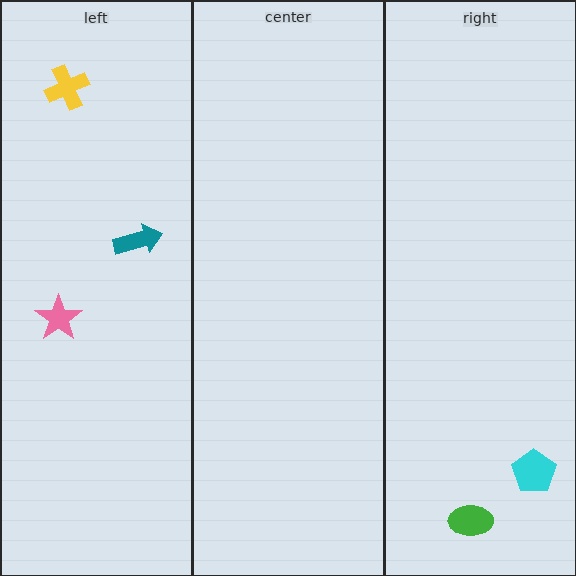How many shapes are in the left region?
3.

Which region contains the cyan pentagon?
The right region.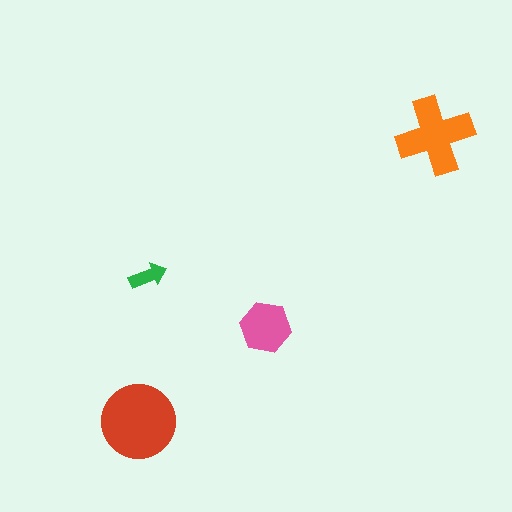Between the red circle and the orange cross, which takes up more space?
The red circle.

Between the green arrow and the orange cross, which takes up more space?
The orange cross.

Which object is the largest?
The red circle.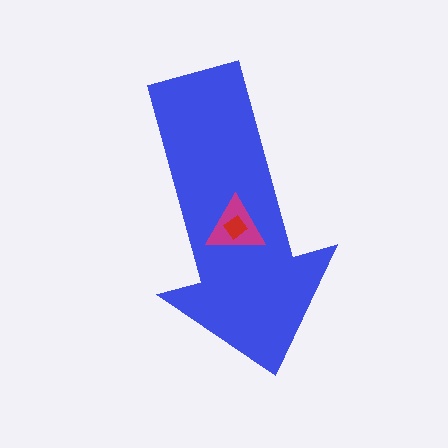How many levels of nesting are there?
3.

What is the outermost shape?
The blue arrow.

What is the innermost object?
The red diamond.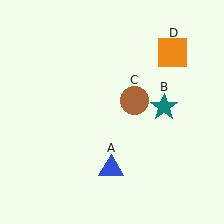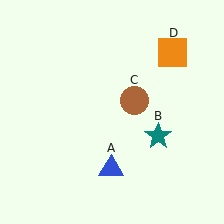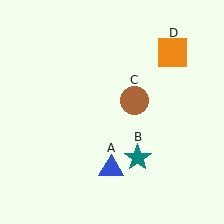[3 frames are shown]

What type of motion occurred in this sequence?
The teal star (object B) rotated clockwise around the center of the scene.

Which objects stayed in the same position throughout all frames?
Blue triangle (object A) and brown circle (object C) and orange square (object D) remained stationary.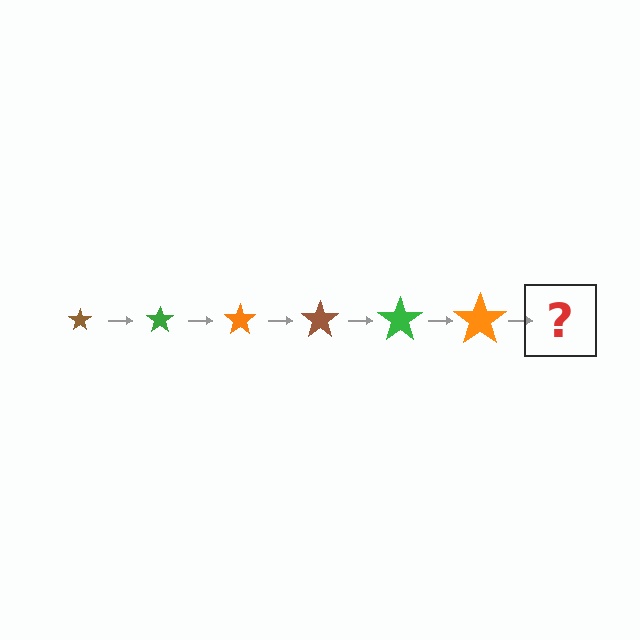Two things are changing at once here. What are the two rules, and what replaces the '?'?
The two rules are that the star grows larger each step and the color cycles through brown, green, and orange. The '?' should be a brown star, larger than the previous one.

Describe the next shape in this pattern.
It should be a brown star, larger than the previous one.